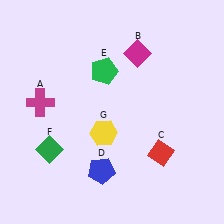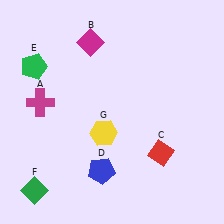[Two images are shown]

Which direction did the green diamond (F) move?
The green diamond (F) moved down.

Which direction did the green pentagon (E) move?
The green pentagon (E) moved left.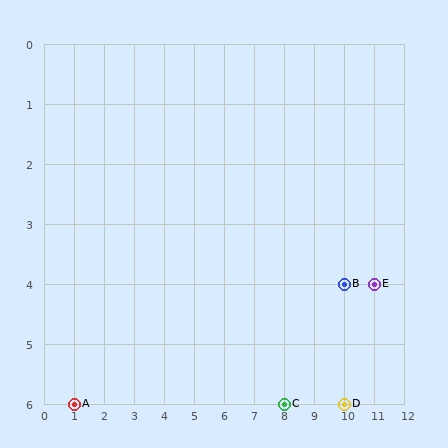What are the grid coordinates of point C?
Point C is at grid coordinates (8, 6).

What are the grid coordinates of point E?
Point E is at grid coordinates (11, 4).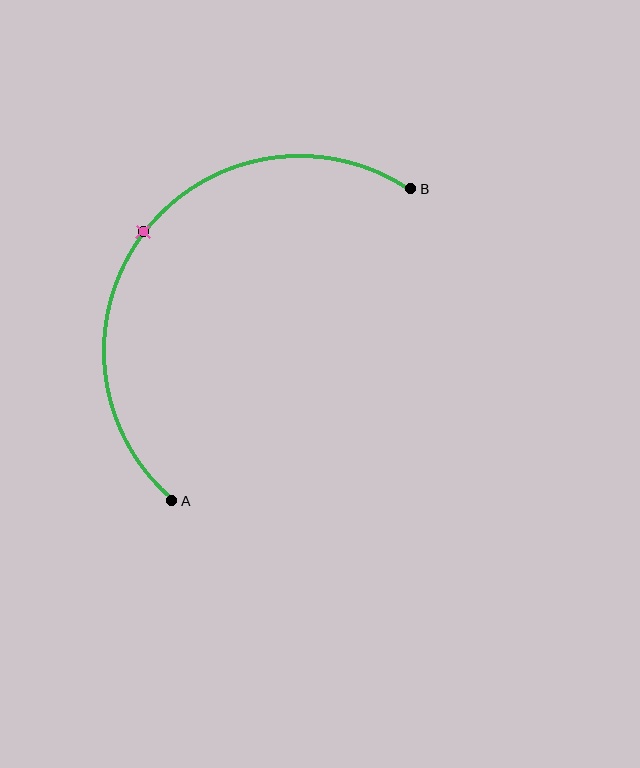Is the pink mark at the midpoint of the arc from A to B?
Yes. The pink mark lies on the arc at equal arc-length from both A and B — it is the arc midpoint.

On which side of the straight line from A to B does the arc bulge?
The arc bulges above and to the left of the straight line connecting A and B.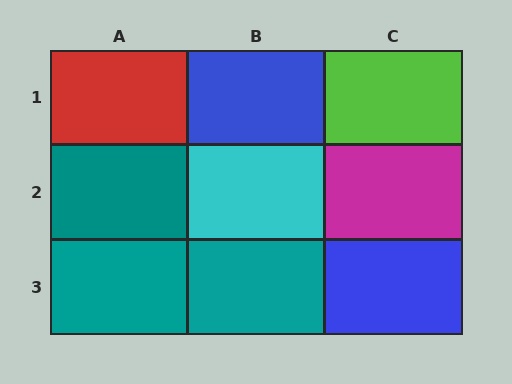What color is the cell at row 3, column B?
Teal.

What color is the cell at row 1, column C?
Lime.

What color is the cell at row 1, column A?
Red.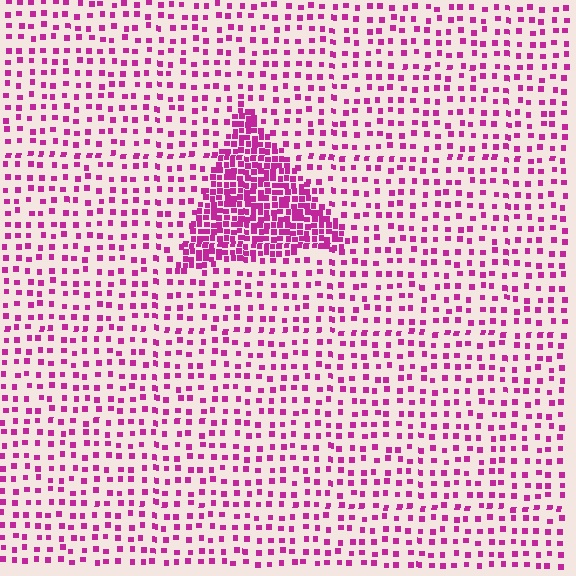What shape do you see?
I see a triangle.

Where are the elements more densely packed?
The elements are more densely packed inside the triangle boundary.